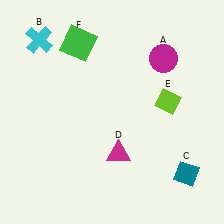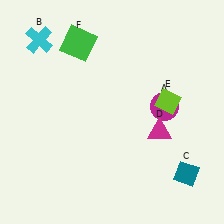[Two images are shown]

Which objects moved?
The objects that moved are: the magenta circle (A), the magenta triangle (D).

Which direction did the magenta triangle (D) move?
The magenta triangle (D) moved right.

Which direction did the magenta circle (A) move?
The magenta circle (A) moved down.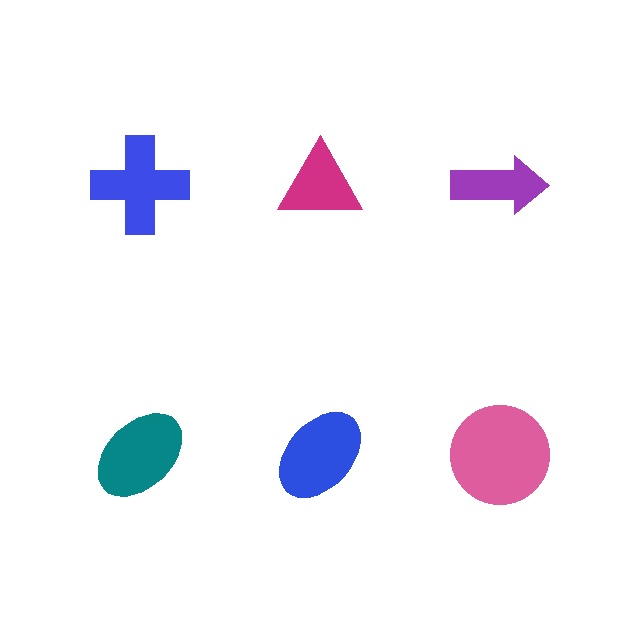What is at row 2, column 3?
A pink circle.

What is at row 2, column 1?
A teal ellipse.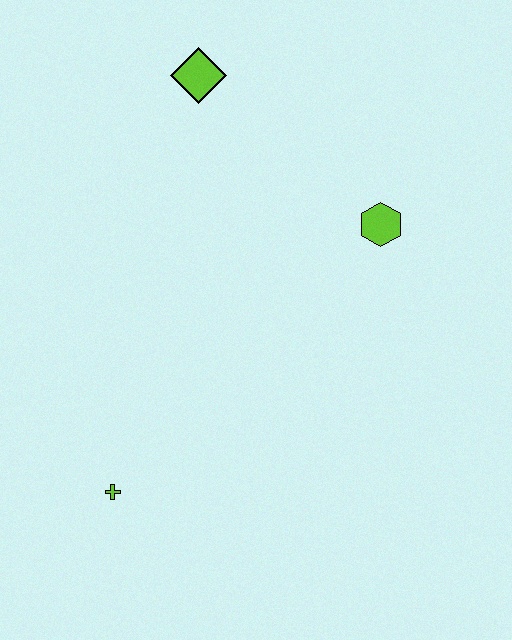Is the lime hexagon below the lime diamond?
Yes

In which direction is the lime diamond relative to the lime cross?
The lime diamond is above the lime cross.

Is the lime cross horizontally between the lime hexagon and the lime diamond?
No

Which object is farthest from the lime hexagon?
The lime cross is farthest from the lime hexagon.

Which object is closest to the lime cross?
The lime hexagon is closest to the lime cross.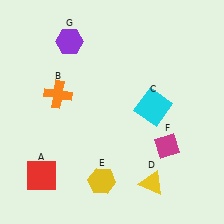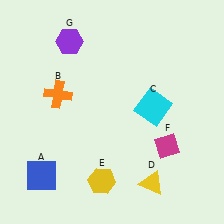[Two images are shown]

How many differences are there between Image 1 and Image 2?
There is 1 difference between the two images.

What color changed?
The square (A) changed from red in Image 1 to blue in Image 2.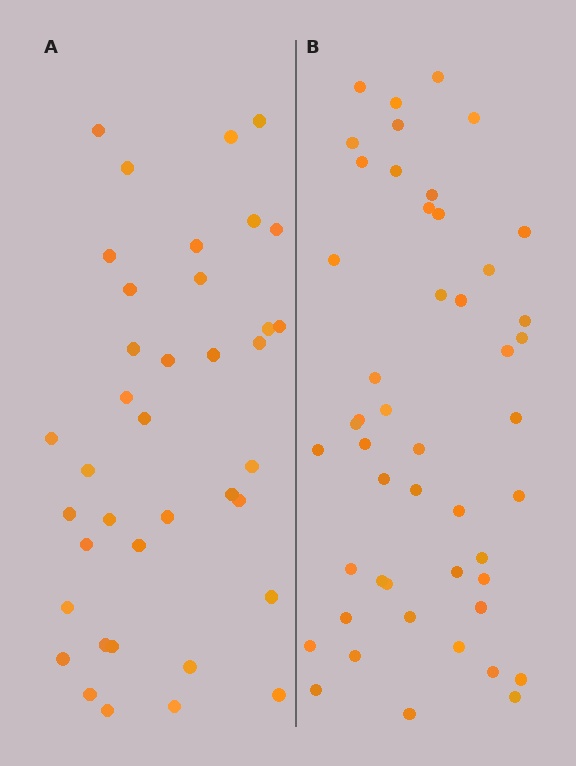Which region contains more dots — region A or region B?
Region B (the right region) has more dots.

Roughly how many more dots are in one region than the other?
Region B has roughly 10 or so more dots than region A.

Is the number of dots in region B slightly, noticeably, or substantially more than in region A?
Region B has noticeably more, but not dramatically so. The ratio is roughly 1.3 to 1.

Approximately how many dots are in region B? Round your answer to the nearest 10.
About 50 dots. (The exact count is 48, which rounds to 50.)